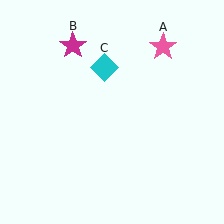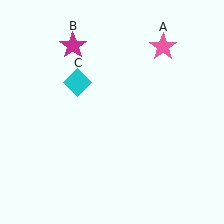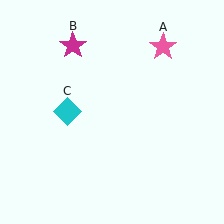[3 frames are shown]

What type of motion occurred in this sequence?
The cyan diamond (object C) rotated counterclockwise around the center of the scene.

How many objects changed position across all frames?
1 object changed position: cyan diamond (object C).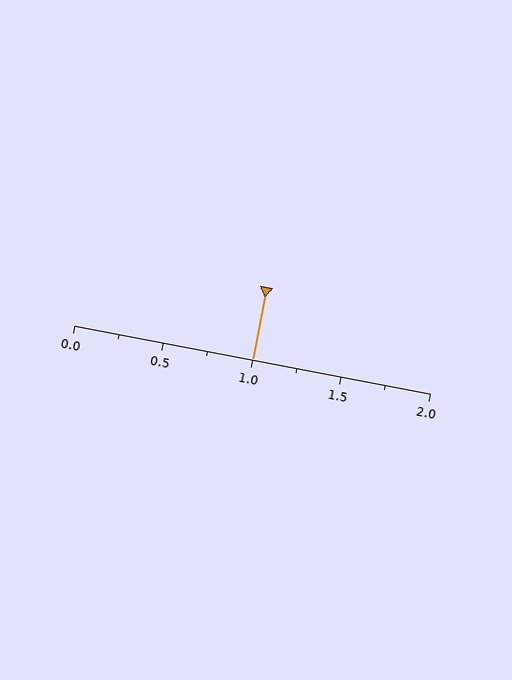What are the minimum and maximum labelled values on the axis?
The axis runs from 0.0 to 2.0.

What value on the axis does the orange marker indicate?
The marker indicates approximately 1.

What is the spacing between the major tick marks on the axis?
The major ticks are spaced 0.5 apart.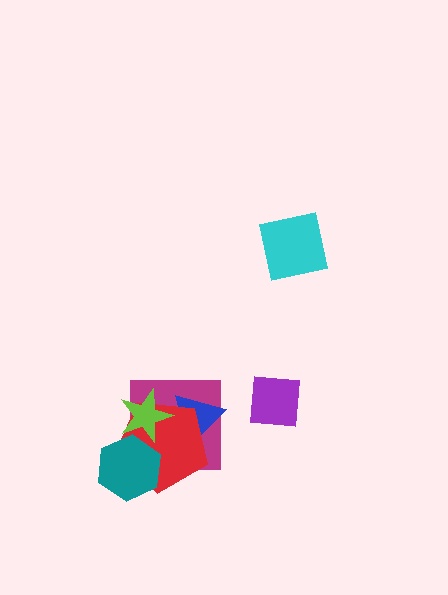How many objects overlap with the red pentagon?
4 objects overlap with the red pentagon.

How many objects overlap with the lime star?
4 objects overlap with the lime star.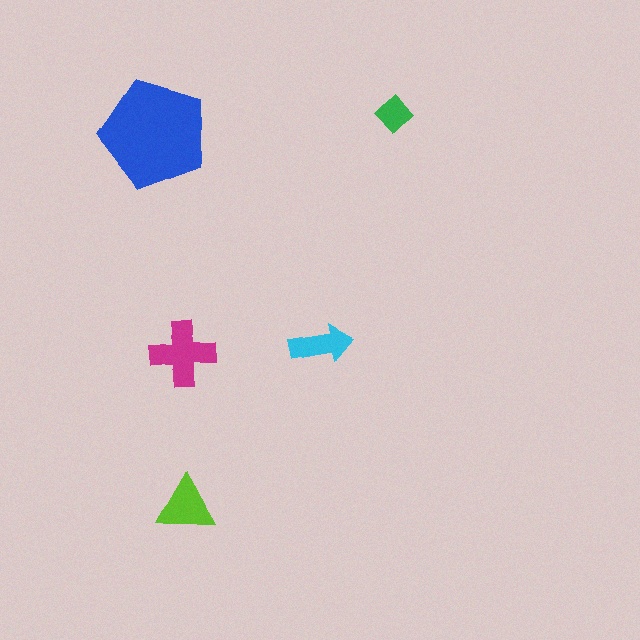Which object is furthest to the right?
The green diamond is rightmost.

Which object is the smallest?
The green diamond.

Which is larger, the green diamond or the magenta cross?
The magenta cross.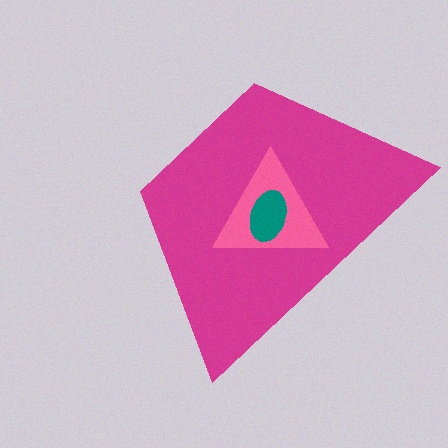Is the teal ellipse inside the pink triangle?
Yes.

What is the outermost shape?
The magenta trapezoid.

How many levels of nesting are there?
3.